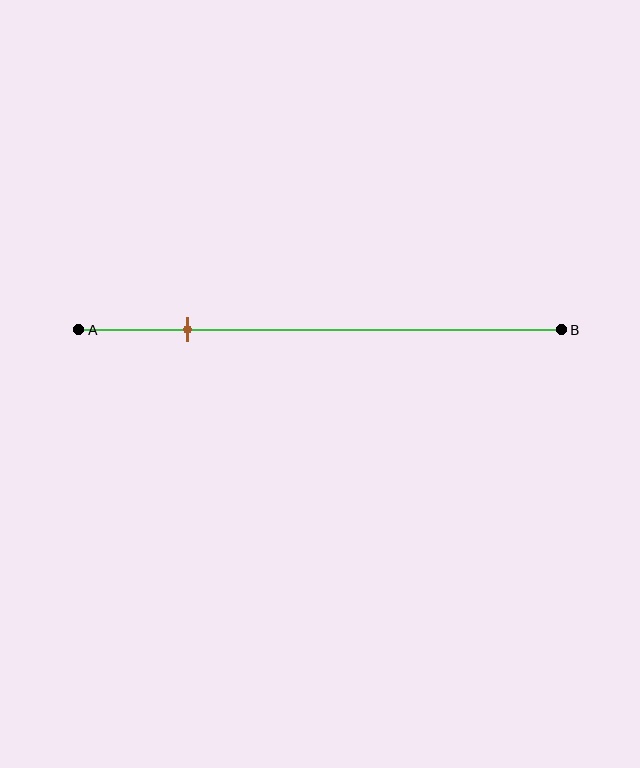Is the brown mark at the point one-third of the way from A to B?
No, the mark is at about 25% from A, not at the 33% one-third point.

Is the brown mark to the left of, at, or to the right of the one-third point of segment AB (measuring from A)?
The brown mark is to the left of the one-third point of segment AB.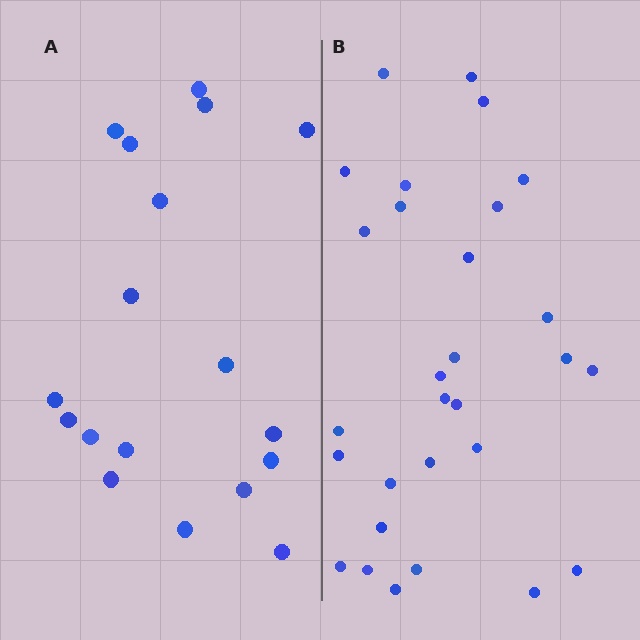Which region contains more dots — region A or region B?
Region B (the right region) has more dots.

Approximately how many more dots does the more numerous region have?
Region B has roughly 12 or so more dots than region A.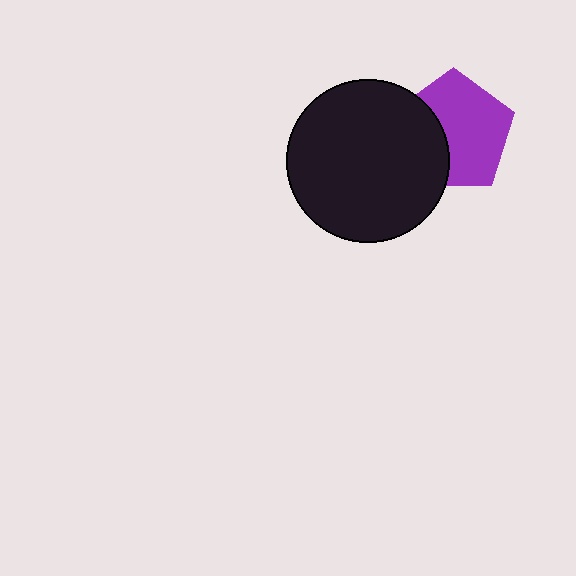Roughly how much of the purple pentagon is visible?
About half of it is visible (roughly 65%).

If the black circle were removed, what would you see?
You would see the complete purple pentagon.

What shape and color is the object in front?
The object in front is a black circle.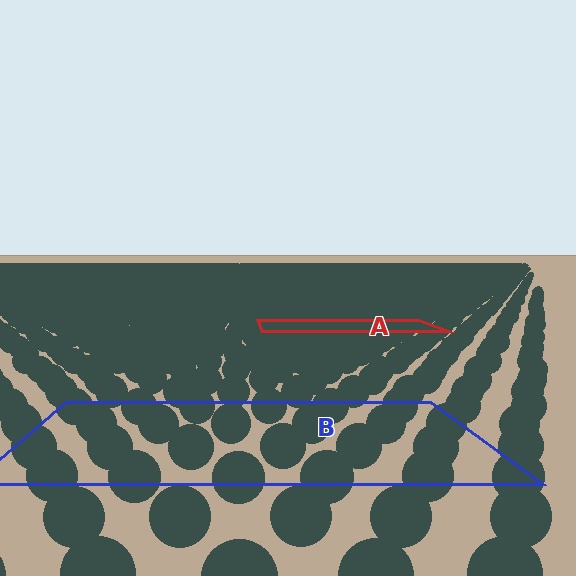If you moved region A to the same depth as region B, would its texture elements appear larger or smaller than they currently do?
They would appear larger. At a closer depth, the same texture elements are projected at a bigger on-screen size.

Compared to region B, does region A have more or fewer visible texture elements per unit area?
Region A has more texture elements per unit area — they are packed more densely because it is farther away.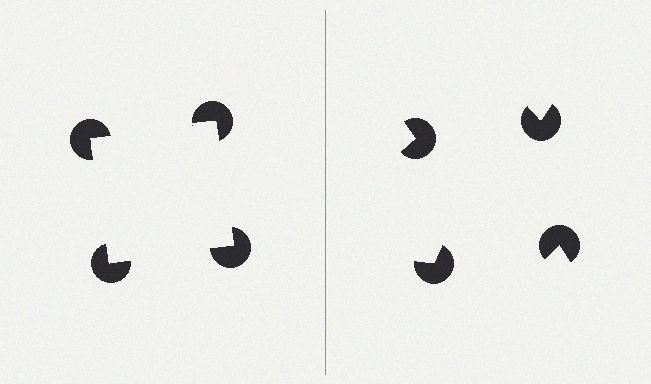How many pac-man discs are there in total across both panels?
8 — 4 on each side.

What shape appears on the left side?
An illusory square.